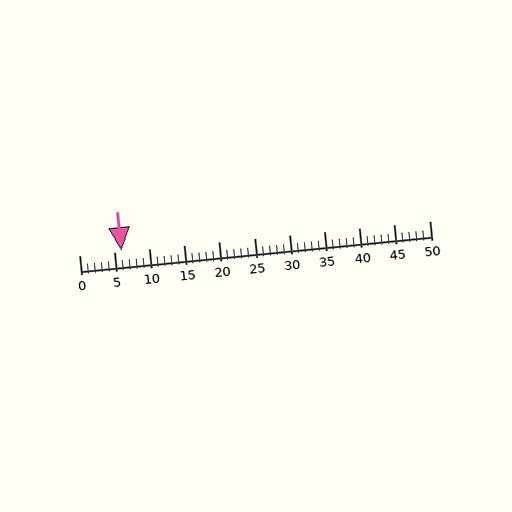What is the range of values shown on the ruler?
The ruler shows values from 0 to 50.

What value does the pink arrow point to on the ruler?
The pink arrow points to approximately 6.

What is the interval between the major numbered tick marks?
The major tick marks are spaced 5 units apart.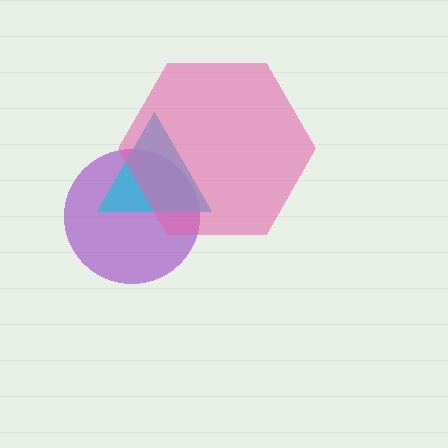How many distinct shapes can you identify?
There are 3 distinct shapes: a purple circle, a cyan triangle, a pink hexagon.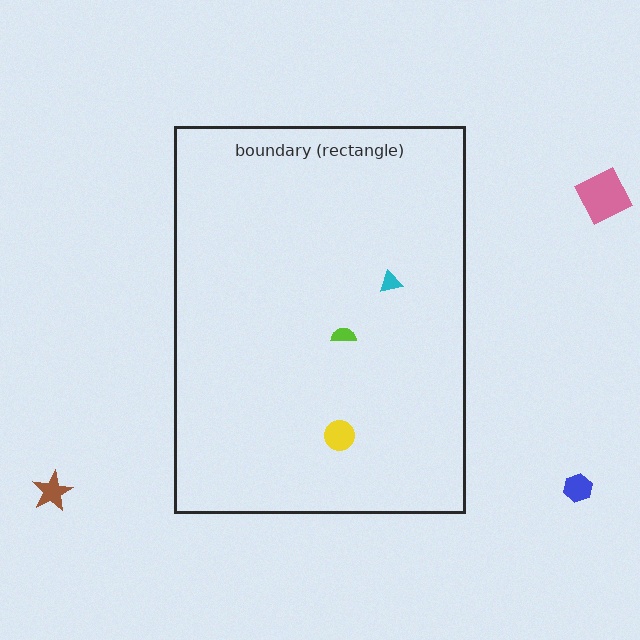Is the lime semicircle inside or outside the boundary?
Inside.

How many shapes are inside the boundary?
3 inside, 3 outside.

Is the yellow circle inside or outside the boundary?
Inside.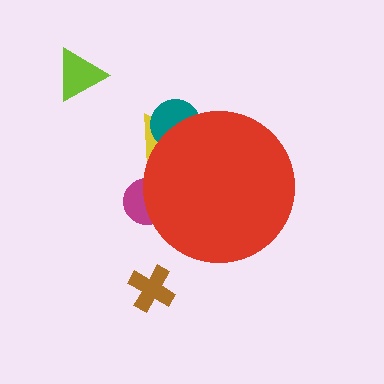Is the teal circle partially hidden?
Yes, the teal circle is partially hidden behind the red circle.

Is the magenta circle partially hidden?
Yes, the magenta circle is partially hidden behind the red circle.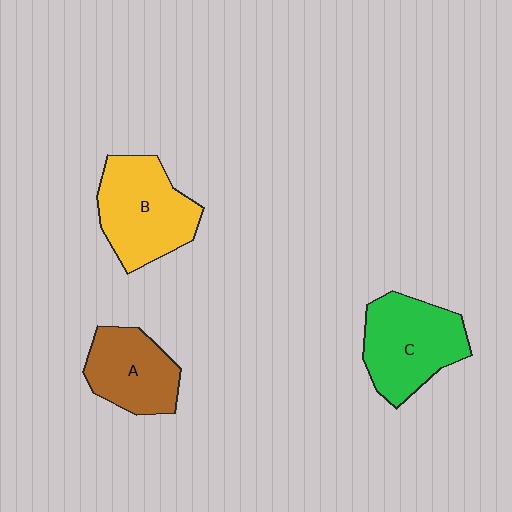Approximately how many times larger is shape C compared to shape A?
Approximately 1.3 times.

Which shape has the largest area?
Shape B (yellow).